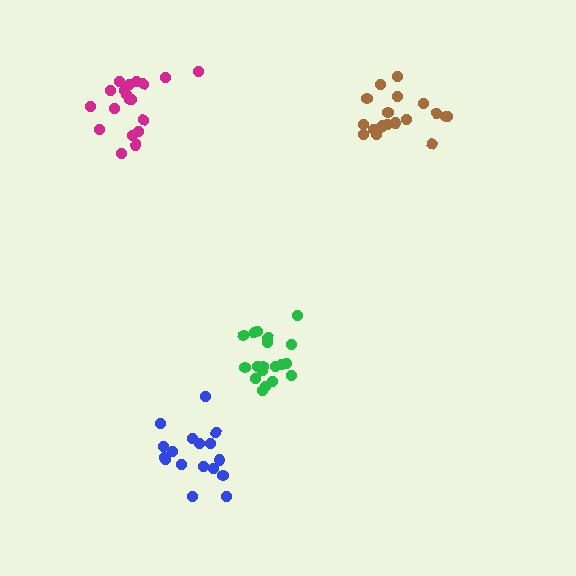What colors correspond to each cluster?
The clusters are colored: brown, magenta, green, blue.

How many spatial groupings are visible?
There are 4 spatial groupings.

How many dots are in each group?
Group 1: 19 dots, Group 2: 19 dots, Group 3: 19 dots, Group 4: 17 dots (74 total).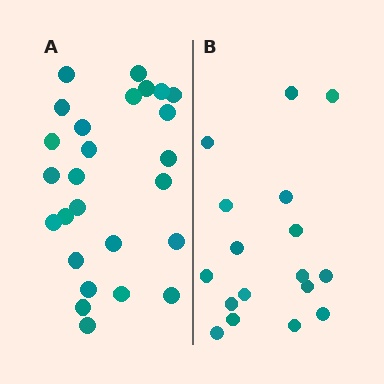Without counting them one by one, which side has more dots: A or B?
Region A (the left region) has more dots.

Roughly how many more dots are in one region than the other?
Region A has roughly 8 or so more dots than region B.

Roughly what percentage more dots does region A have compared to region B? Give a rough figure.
About 55% more.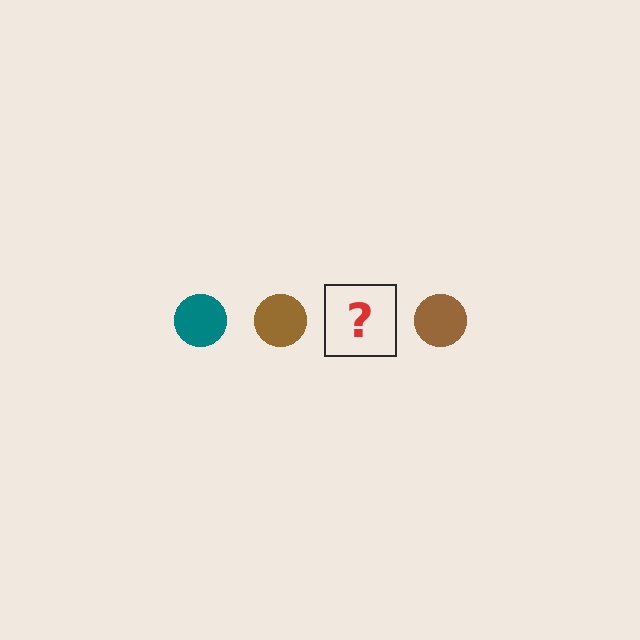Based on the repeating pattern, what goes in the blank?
The blank should be a teal circle.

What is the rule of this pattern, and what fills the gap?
The rule is that the pattern cycles through teal, brown circles. The gap should be filled with a teal circle.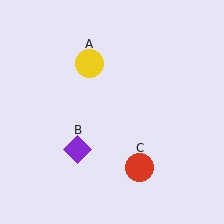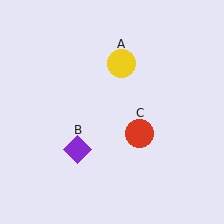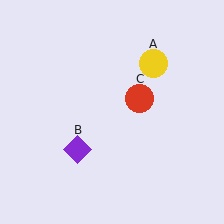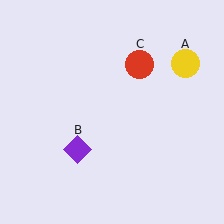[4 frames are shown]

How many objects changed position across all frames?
2 objects changed position: yellow circle (object A), red circle (object C).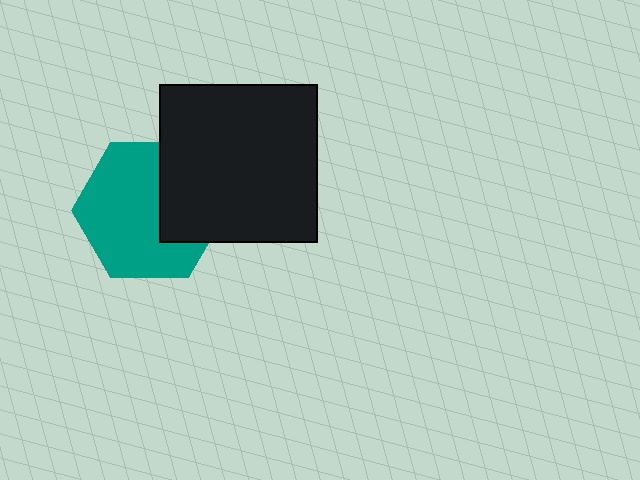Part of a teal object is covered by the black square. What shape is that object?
It is a hexagon.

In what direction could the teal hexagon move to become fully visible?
The teal hexagon could move left. That would shift it out from behind the black square entirely.